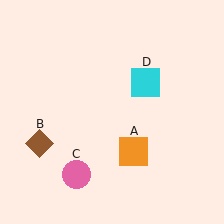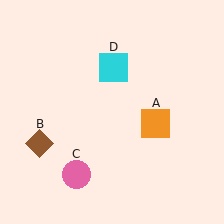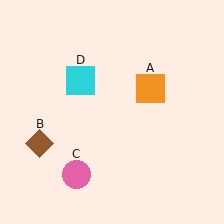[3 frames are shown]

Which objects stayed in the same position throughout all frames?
Brown diamond (object B) and pink circle (object C) remained stationary.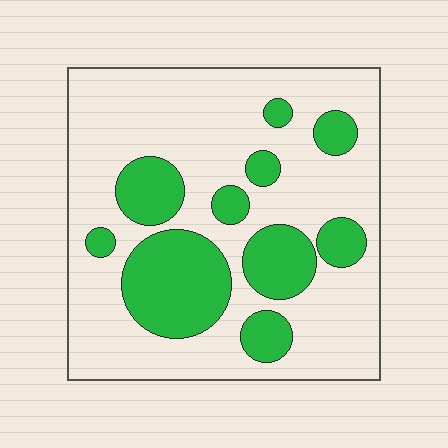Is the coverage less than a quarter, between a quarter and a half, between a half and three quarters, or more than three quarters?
Between a quarter and a half.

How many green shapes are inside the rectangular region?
10.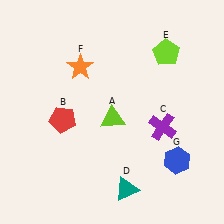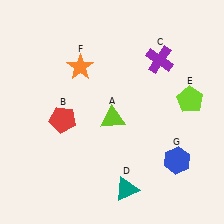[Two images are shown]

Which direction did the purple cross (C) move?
The purple cross (C) moved up.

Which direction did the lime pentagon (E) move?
The lime pentagon (E) moved down.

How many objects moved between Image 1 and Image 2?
2 objects moved between the two images.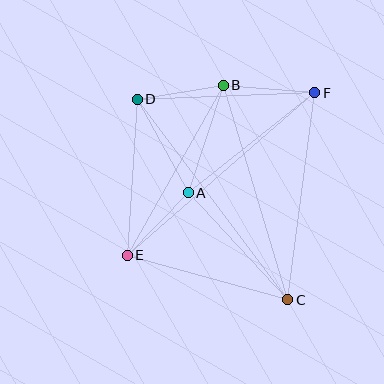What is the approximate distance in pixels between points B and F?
The distance between B and F is approximately 92 pixels.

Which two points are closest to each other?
Points B and D are closest to each other.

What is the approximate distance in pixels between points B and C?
The distance between B and C is approximately 224 pixels.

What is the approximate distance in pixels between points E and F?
The distance between E and F is approximately 248 pixels.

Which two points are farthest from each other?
Points C and D are farthest from each other.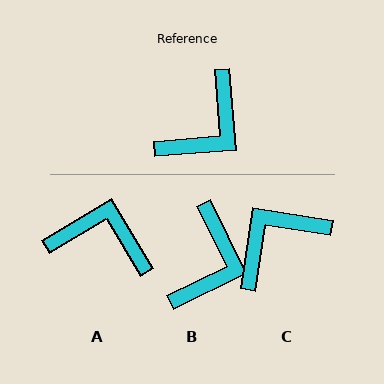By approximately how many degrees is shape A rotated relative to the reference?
Approximately 116 degrees counter-clockwise.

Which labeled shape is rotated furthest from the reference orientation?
C, about 167 degrees away.